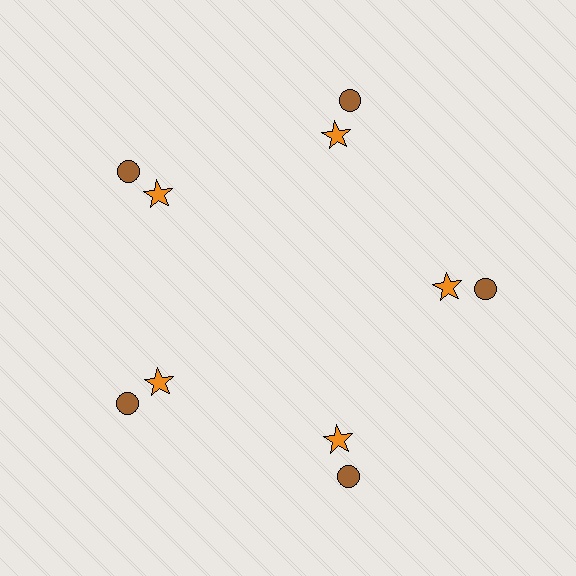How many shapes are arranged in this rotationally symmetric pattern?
There are 10 shapes, arranged in 5 groups of 2.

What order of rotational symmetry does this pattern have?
This pattern has 5-fold rotational symmetry.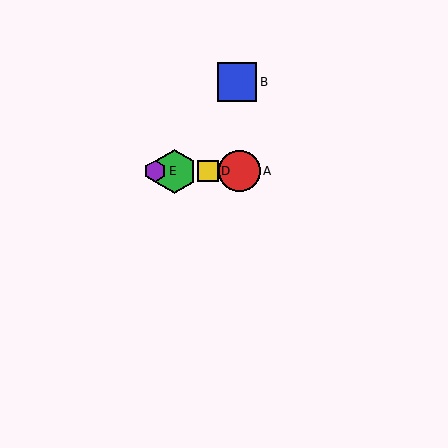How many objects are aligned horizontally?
4 objects (A, C, D, E) are aligned horizontally.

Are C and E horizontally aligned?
Yes, both are at y≈171.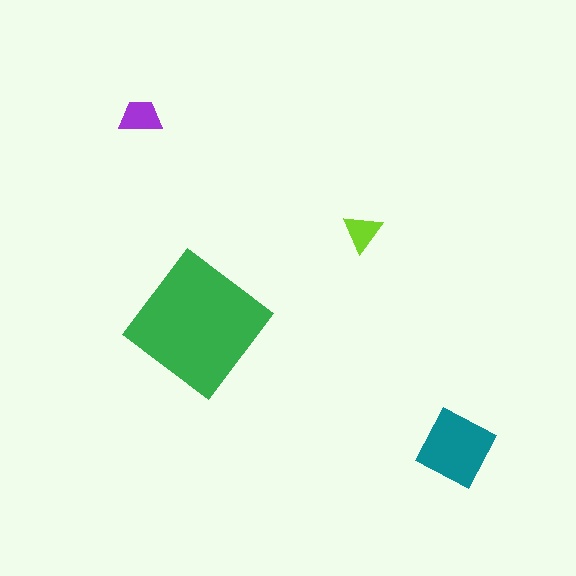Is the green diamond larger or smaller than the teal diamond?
Larger.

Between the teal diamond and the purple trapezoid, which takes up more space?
The teal diamond.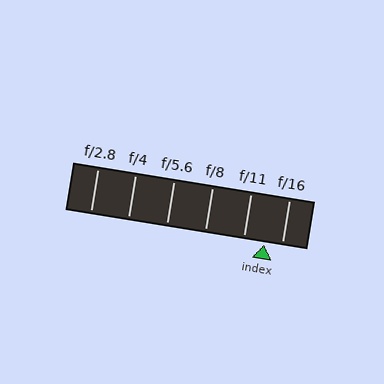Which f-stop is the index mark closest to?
The index mark is closest to f/16.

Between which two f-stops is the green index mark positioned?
The index mark is between f/11 and f/16.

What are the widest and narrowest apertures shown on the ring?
The widest aperture shown is f/2.8 and the narrowest is f/16.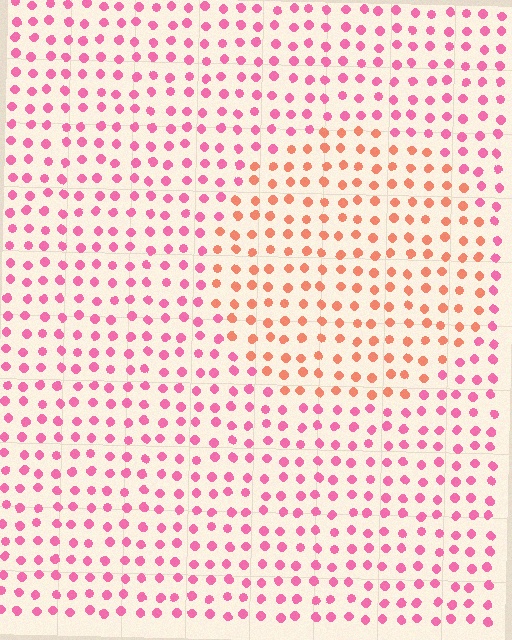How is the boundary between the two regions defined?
The boundary is defined purely by a slight shift in hue (about 40 degrees). Spacing, size, and orientation are identical on both sides.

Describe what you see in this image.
The image is filled with small pink elements in a uniform arrangement. A circle-shaped region is visible where the elements are tinted to a slightly different hue, forming a subtle color boundary.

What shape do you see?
I see a circle.